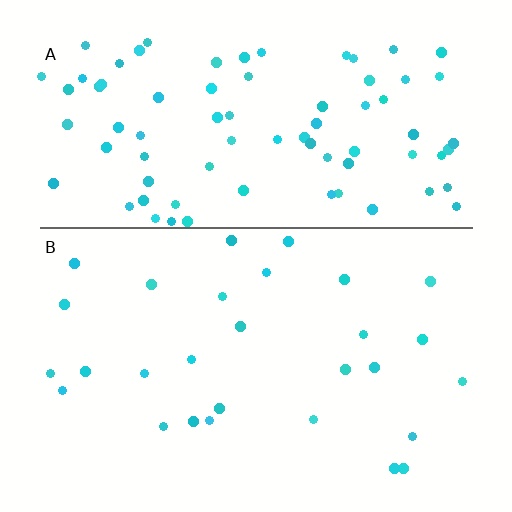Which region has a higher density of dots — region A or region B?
A (the top).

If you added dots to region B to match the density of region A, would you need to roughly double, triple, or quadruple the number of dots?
Approximately triple.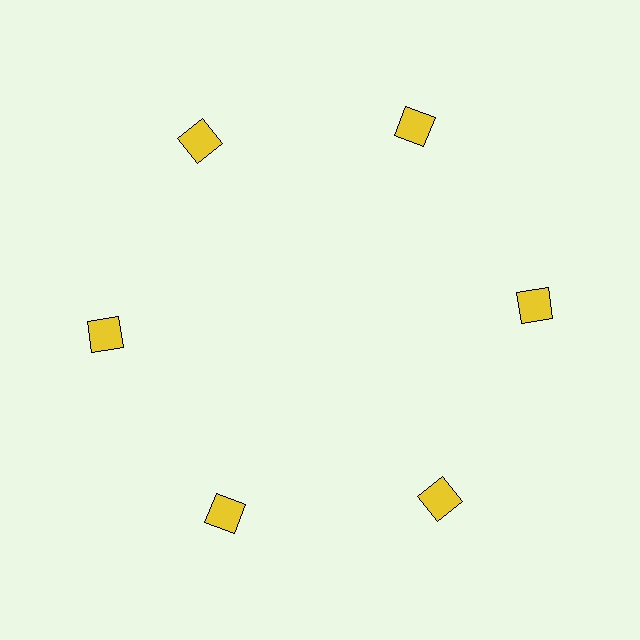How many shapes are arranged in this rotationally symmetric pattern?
There are 6 shapes, arranged in 6 groups of 1.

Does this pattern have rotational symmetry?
Yes, this pattern has 6-fold rotational symmetry. It looks the same after rotating 60 degrees around the center.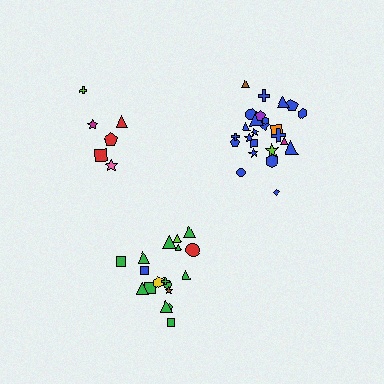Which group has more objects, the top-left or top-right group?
The top-right group.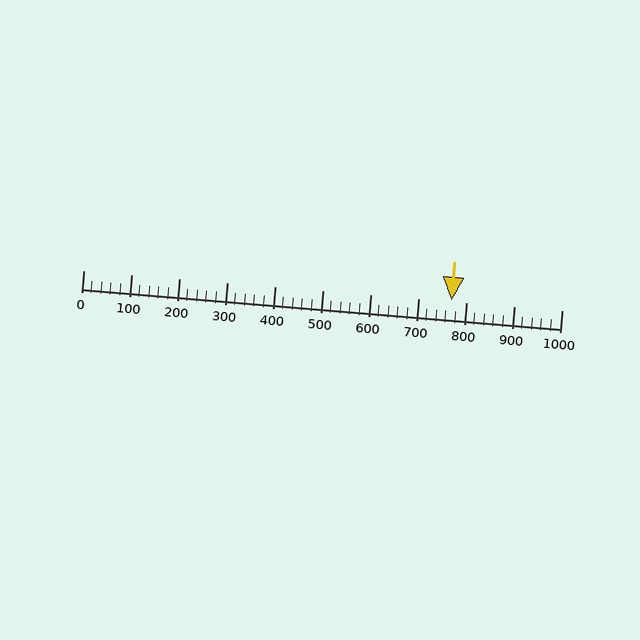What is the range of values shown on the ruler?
The ruler shows values from 0 to 1000.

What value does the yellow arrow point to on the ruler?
The yellow arrow points to approximately 771.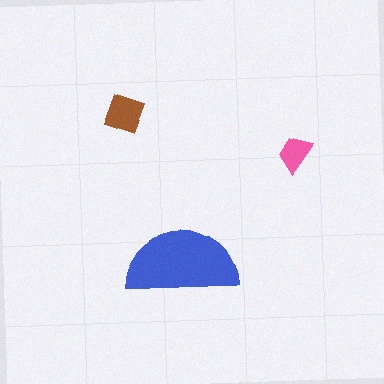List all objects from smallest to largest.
The pink trapezoid, the brown square, the blue semicircle.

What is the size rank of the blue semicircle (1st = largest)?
1st.